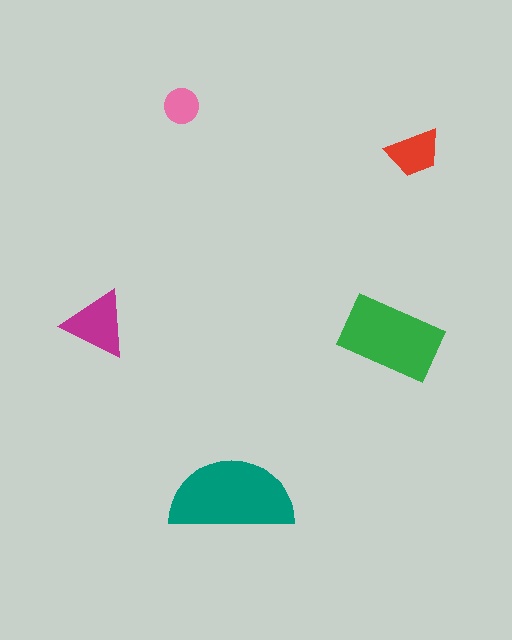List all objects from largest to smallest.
The teal semicircle, the green rectangle, the magenta triangle, the red trapezoid, the pink circle.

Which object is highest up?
The pink circle is topmost.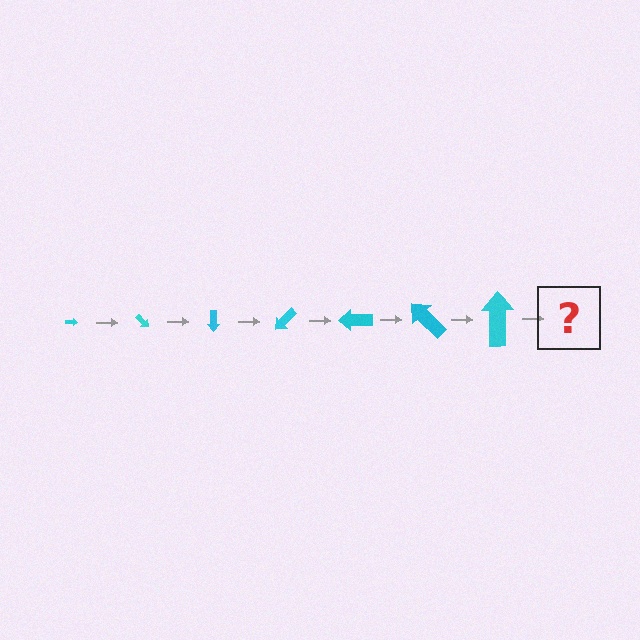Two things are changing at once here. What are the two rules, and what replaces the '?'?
The two rules are that the arrow grows larger each step and it rotates 45 degrees each step. The '?' should be an arrow, larger than the previous one and rotated 315 degrees from the start.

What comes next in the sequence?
The next element should be an arrow, larger than the previous one and rotated 315 degrees from the start.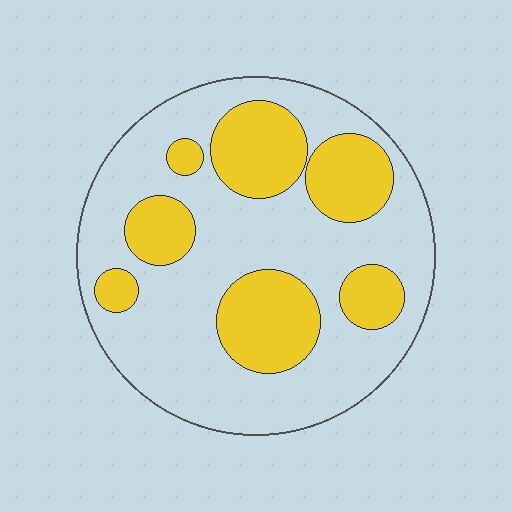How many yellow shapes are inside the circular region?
7.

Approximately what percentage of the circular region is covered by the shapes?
Approximately 30%.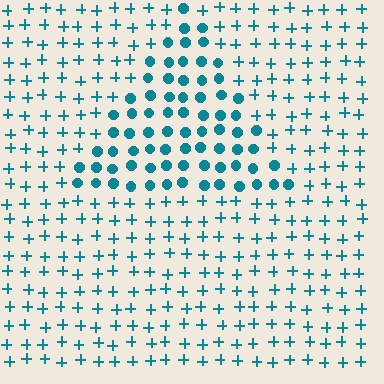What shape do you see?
I see a triangle.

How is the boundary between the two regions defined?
The boundary is defined by a change in element shape: circles inside vs. plus signs outside. All elements share the same color and spacing.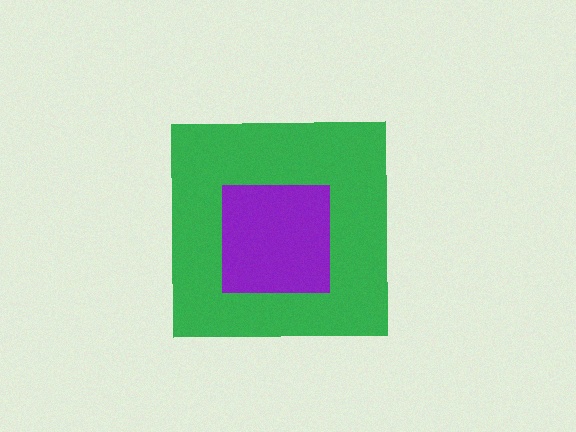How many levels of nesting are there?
2.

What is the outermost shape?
The green square.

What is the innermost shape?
The purple square.